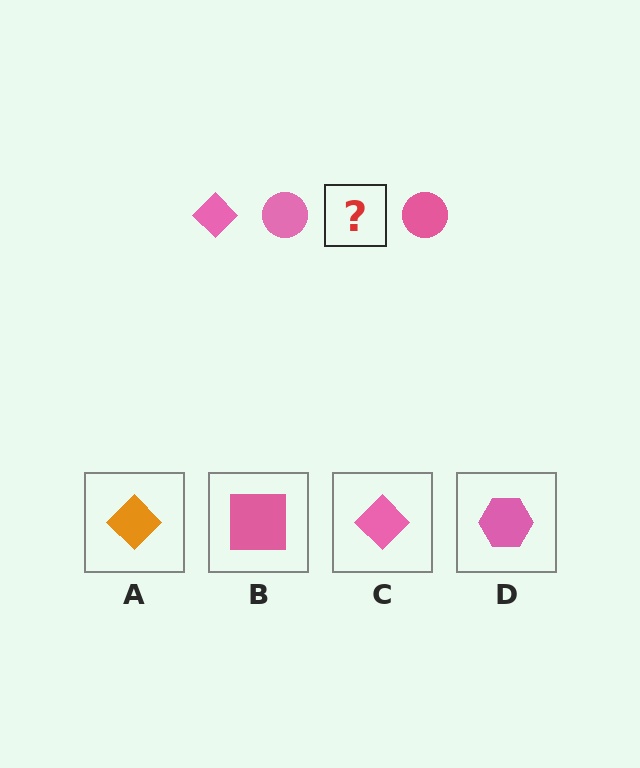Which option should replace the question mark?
Option C.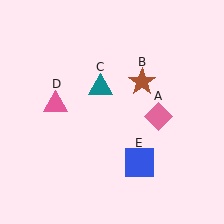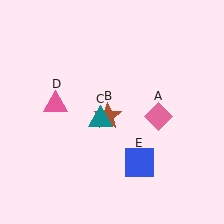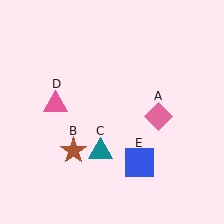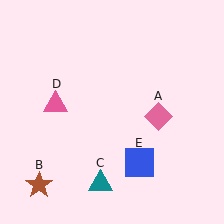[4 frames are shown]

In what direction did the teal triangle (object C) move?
The teal triangle (object C) moved down.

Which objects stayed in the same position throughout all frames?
Pink diamond (object A) and pink triangle (object D) and blue square (object E) remained stationary.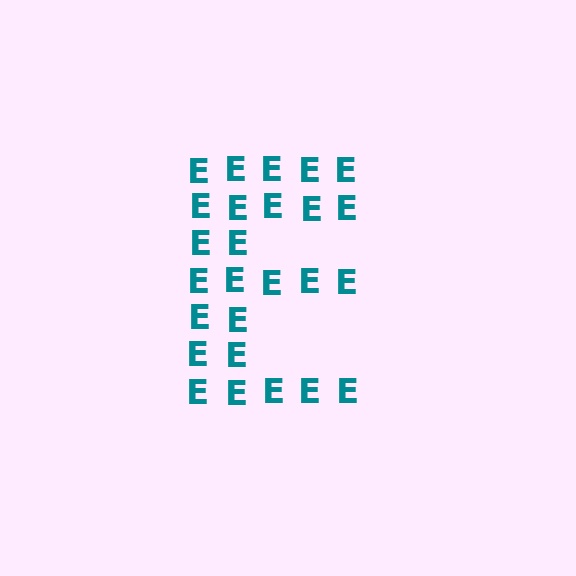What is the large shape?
The large shape is the letter E.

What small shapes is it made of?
It is made of small letter E's.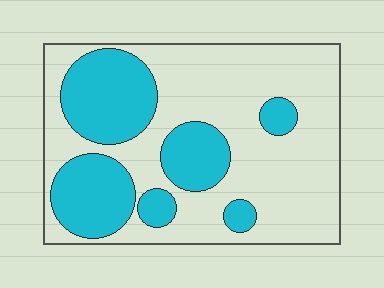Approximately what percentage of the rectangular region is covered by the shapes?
Approximately 35%.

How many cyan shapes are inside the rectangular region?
6.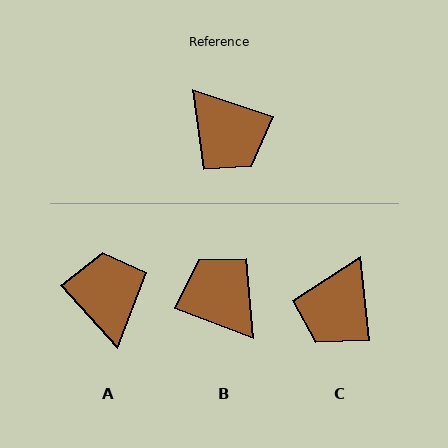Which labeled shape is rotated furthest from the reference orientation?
B, about 177 degrees away.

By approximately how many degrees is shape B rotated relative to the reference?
Approximately 177 degrees counter-clockwise.